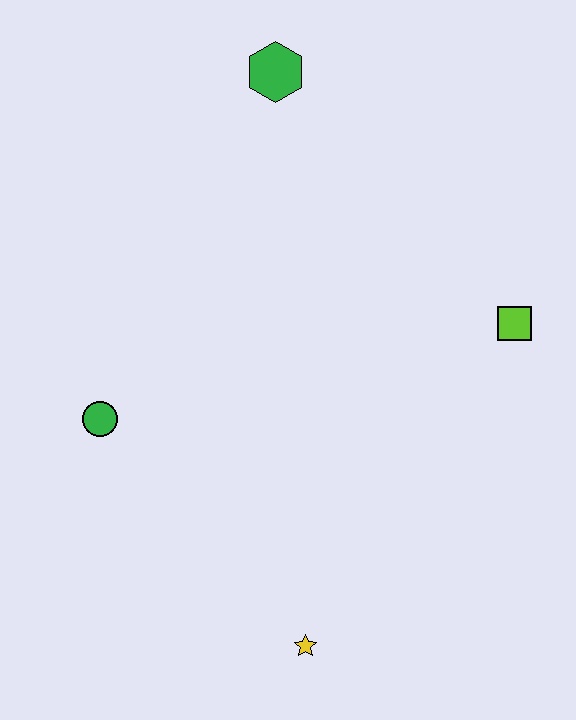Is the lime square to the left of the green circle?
No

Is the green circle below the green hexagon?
Yes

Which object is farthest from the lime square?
The green circle is farthest from the lime square.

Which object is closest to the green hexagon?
The lime square is closest to the green hexagon.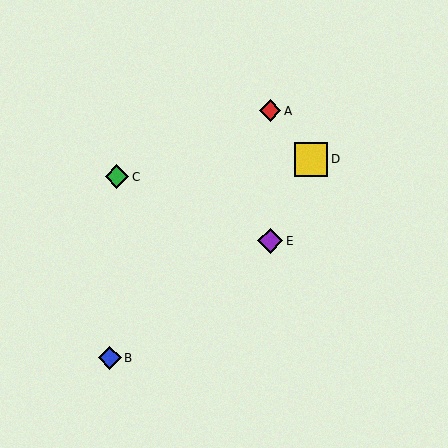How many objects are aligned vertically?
2 objects (A, E) are aligned vertically.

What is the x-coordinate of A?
Object A is at x≈270.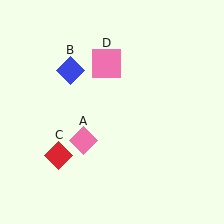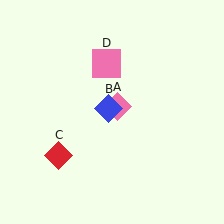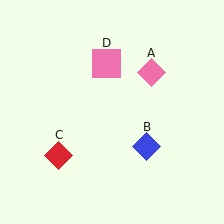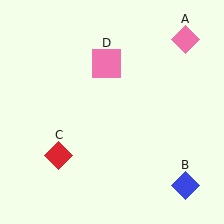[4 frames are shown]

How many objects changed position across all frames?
2 objects changed position: pink diamond (object A), blue diamond (object B).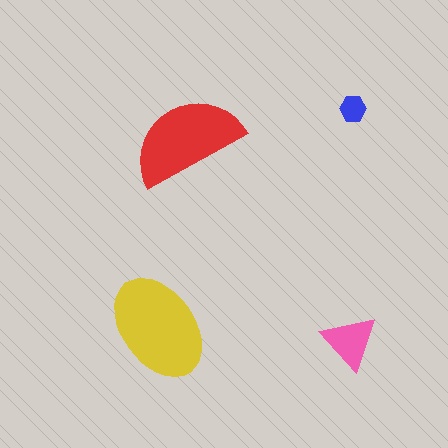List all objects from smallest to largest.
The blue hexagon, the pink triangle, the red semicircle, the yellow ellipse.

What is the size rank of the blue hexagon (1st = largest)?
4th.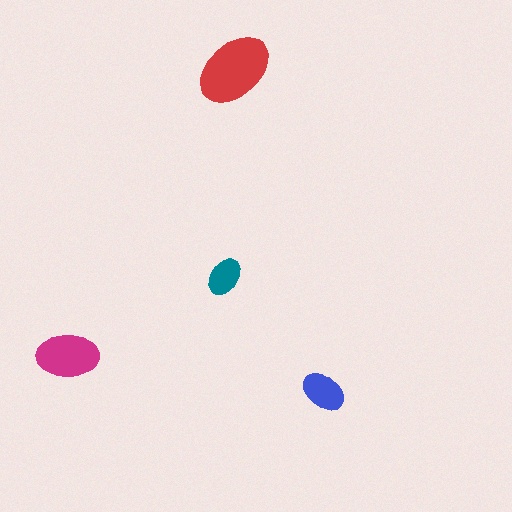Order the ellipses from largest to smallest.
the red one, the magenta one, the blue one, the teal one.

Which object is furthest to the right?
The blue ellipse is rightmost.